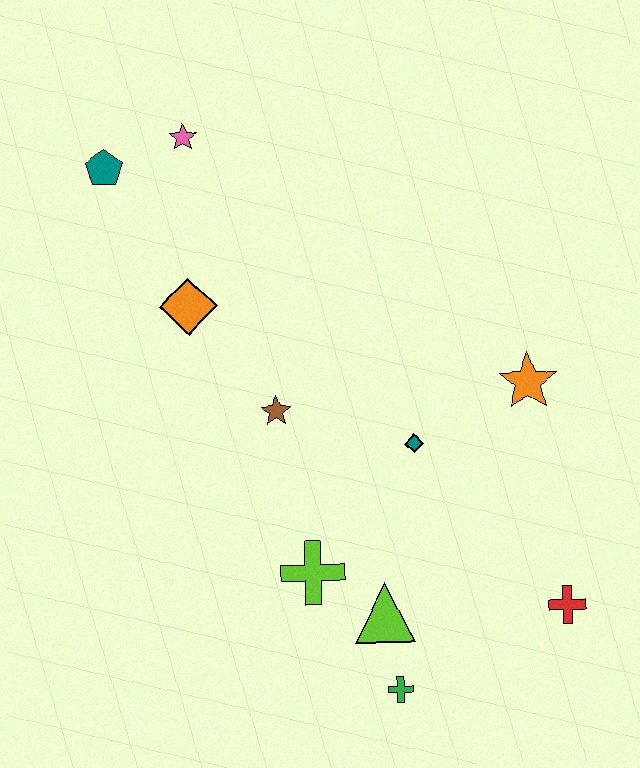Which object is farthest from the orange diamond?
The red cross is farthest from the orange diamond.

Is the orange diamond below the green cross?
No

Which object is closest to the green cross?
The lime triangle is closest to the green cross.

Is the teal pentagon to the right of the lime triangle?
No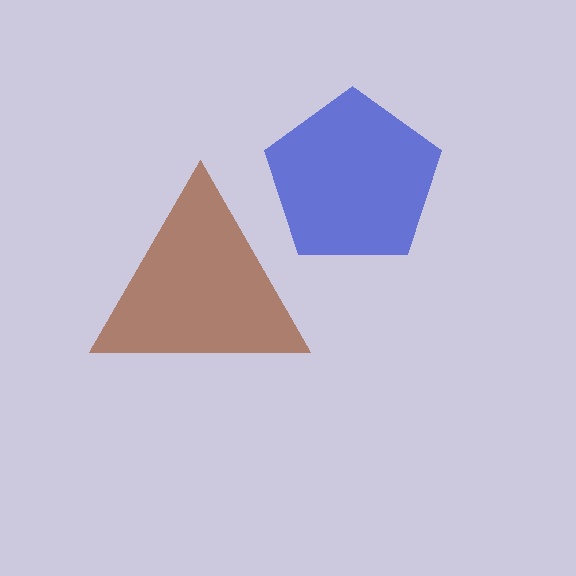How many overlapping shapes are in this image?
There are 2 overlapping shapes in the image.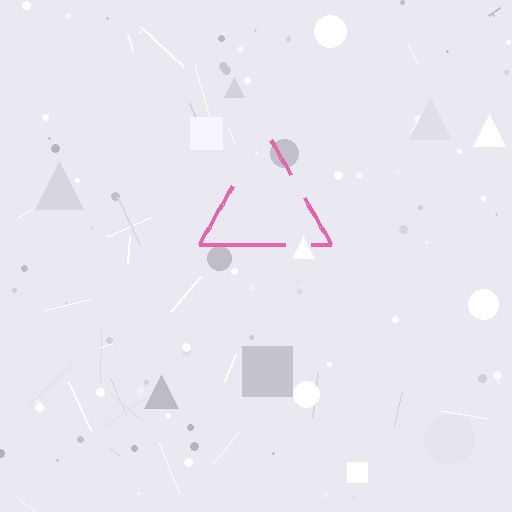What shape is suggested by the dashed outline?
The dashed outline suggests a triangle.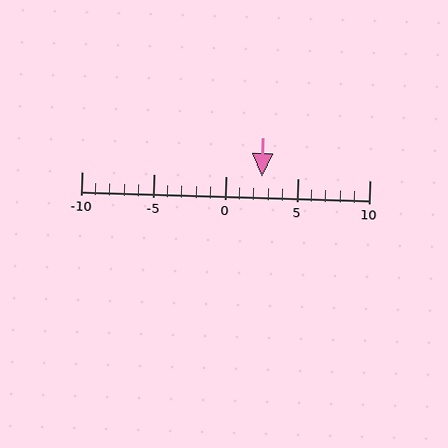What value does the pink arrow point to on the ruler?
The pink arrow points to approximately 2.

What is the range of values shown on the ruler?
The ruler shows values from -10 to 10.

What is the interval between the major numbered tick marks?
The major tick marks are spaced 5 units apart.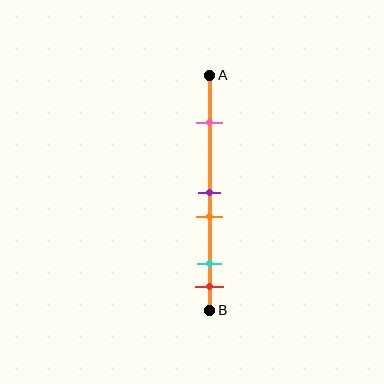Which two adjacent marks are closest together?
The purple and orange marks are the closest adjacent pair.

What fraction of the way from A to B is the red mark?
The red mark is approximately 90% (0.9) of the way from A to B.